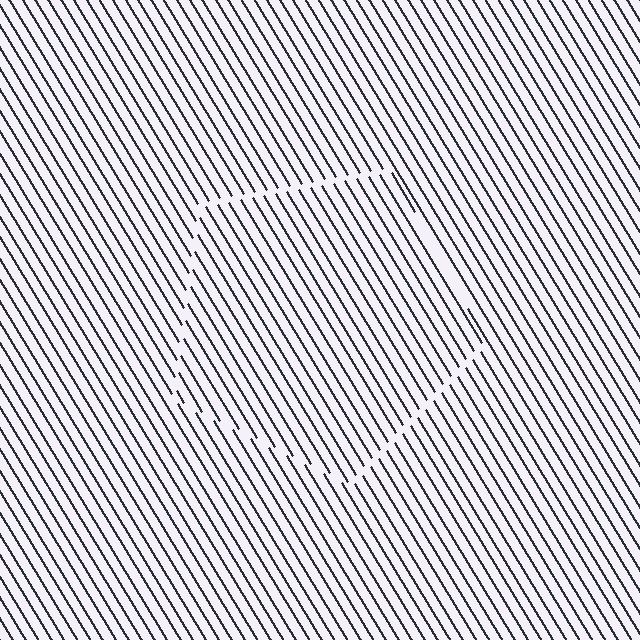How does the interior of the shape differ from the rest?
The interior of the shape contains the same grating, shifted by half a period — the contour is defined by the phase discontinuity where line-ends from the inner and outer gratings abut.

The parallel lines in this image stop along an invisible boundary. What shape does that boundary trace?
An illusory pentagon. The interior of the shape contains the same grating, shifted by half a period — the contour is defined by the phase discontinuity where line-ends from the inner and outer gratings abut.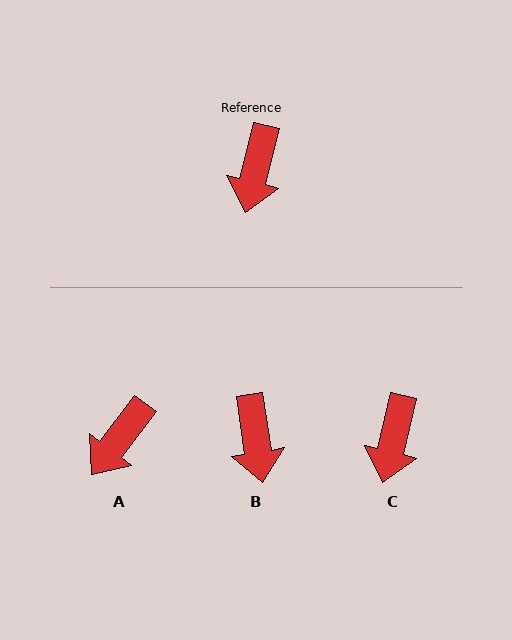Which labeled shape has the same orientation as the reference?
C.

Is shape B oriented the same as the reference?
No, it is off by about 22 degrees.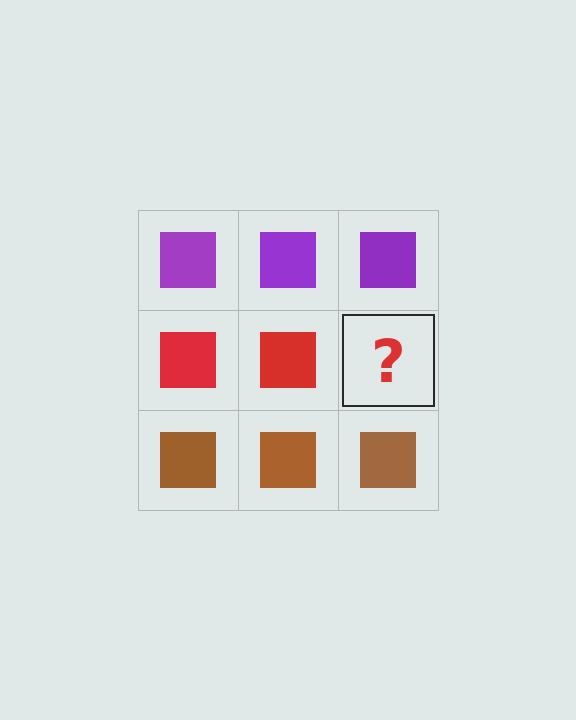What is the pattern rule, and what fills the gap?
The rule is that each row has a consistent color. The gap should be filled with a red square.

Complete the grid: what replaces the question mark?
The question mark should be replaced with a red square.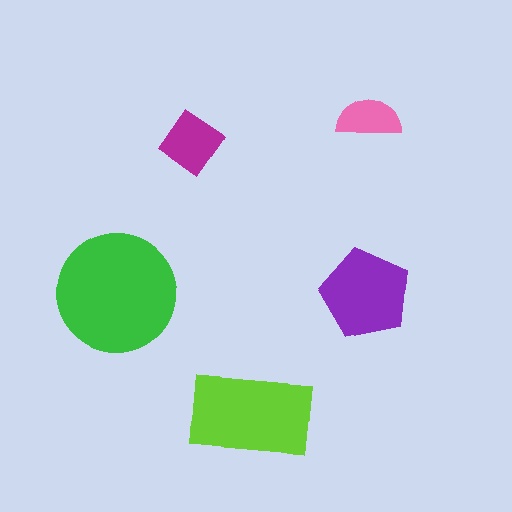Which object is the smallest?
The pink semicircle.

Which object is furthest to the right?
The pink semicircle is rightmost.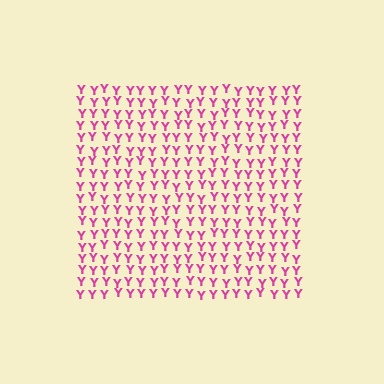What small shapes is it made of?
It is made of small letter Y's.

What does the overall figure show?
The overall figure shows a square.